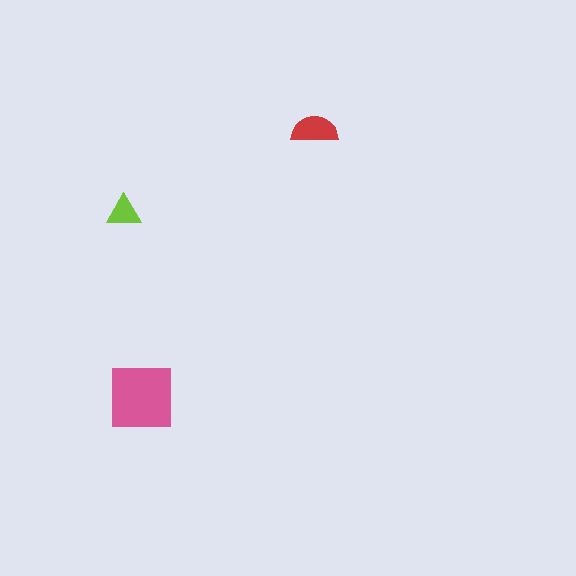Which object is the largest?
The pink square.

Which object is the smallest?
The lime triangle.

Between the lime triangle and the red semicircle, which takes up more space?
The red semicircle.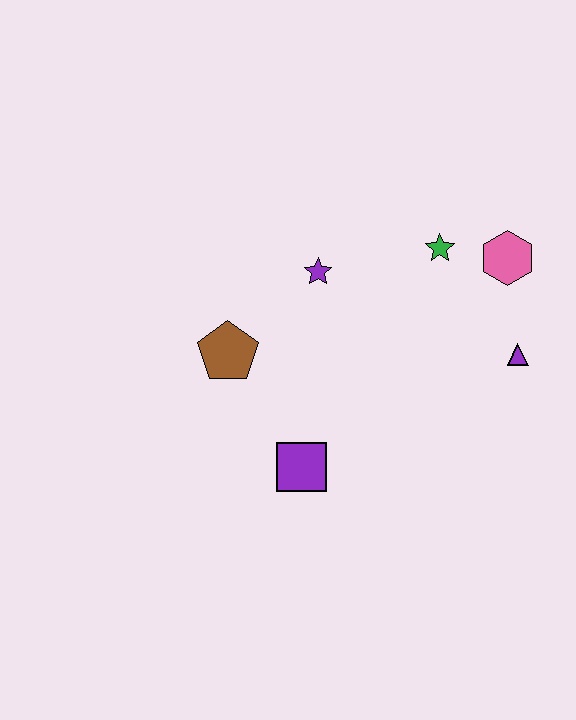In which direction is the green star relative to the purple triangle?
The green star is above the purple triangle.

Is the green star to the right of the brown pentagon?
Yes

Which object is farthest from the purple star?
The purple triangle is farthest from the purple star.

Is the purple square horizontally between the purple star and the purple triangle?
No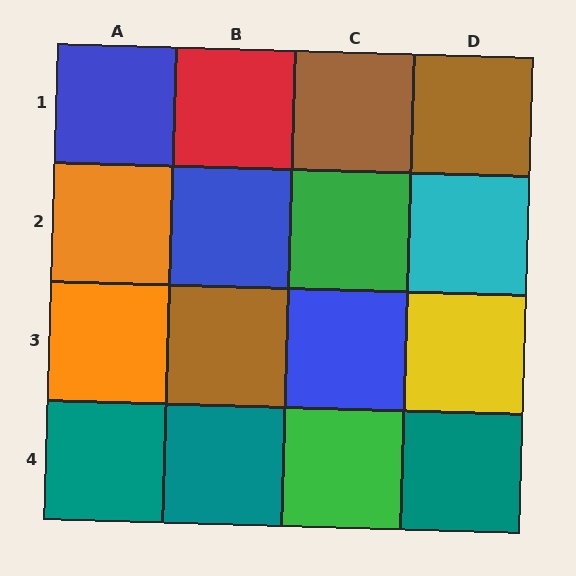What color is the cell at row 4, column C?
Green.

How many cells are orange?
2 cells are orange.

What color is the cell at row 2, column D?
Cyan.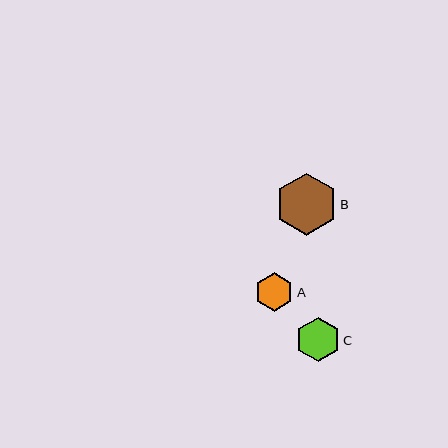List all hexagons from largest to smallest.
From largest to smallest: B, C, A.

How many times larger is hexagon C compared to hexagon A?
Hexagon C is approximately 1.2 times the size of hexagon A.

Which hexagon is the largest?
Hexagon B is the largest with a size of approximately 62 pixels.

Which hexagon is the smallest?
Hexagon A is the smallest with a size of approximately 39 pixels.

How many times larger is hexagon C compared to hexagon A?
Hexagon C is approximately 1.2 times the size of hexagon A.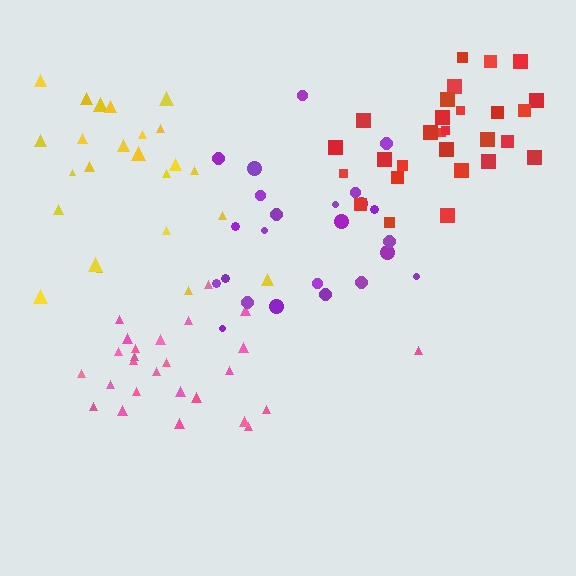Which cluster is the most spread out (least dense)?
Purple.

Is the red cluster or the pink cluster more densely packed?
Pink.